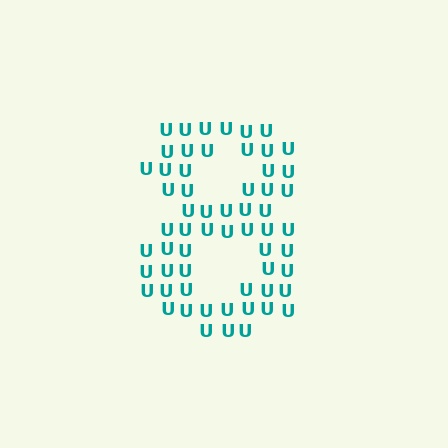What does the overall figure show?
The overall figure shows the digit 8.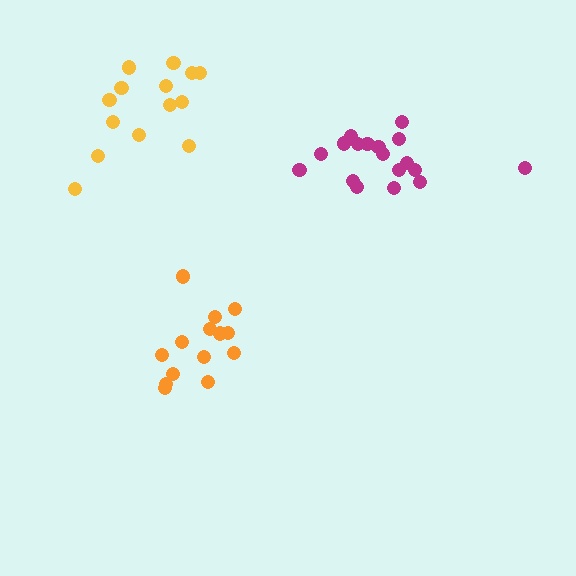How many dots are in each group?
Group 1: 14 dots, Group 2: 18 dots, Group 3: 14 dots (46 total).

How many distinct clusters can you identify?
There are 3 distinct clusters.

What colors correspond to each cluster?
The clusters are colored: orange, magenta, yellow.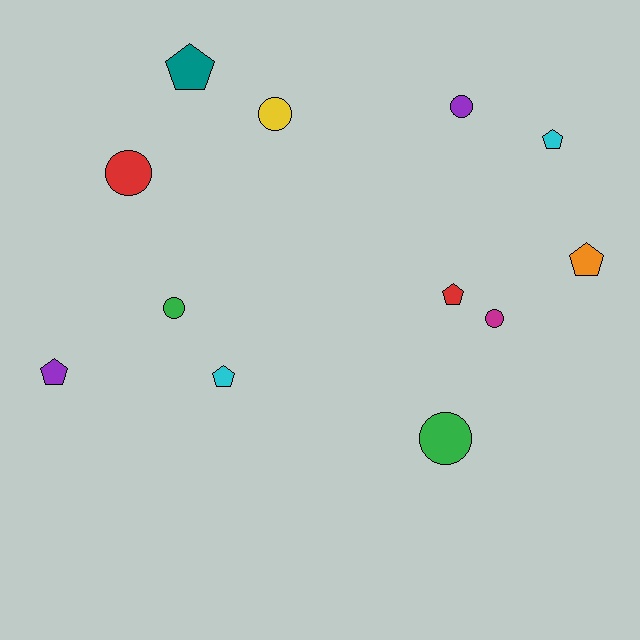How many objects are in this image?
There are 12 objects.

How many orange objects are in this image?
There is 1 orange object.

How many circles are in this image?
There are 6 circles.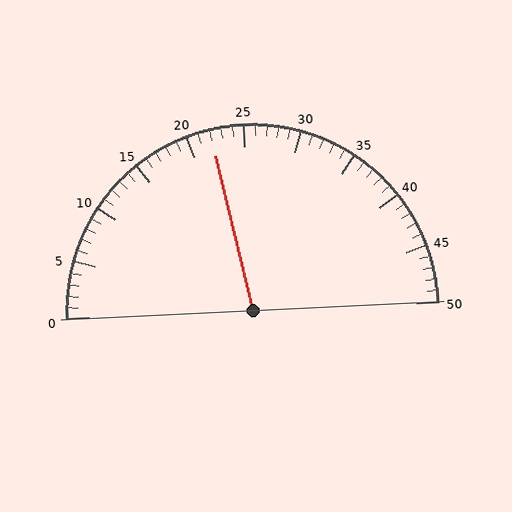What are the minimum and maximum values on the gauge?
The gauge ranges from 0 to 50.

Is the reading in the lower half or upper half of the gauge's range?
The reading is in the lower half of the range (0 to 50).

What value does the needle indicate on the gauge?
The needle indicates approximately 22.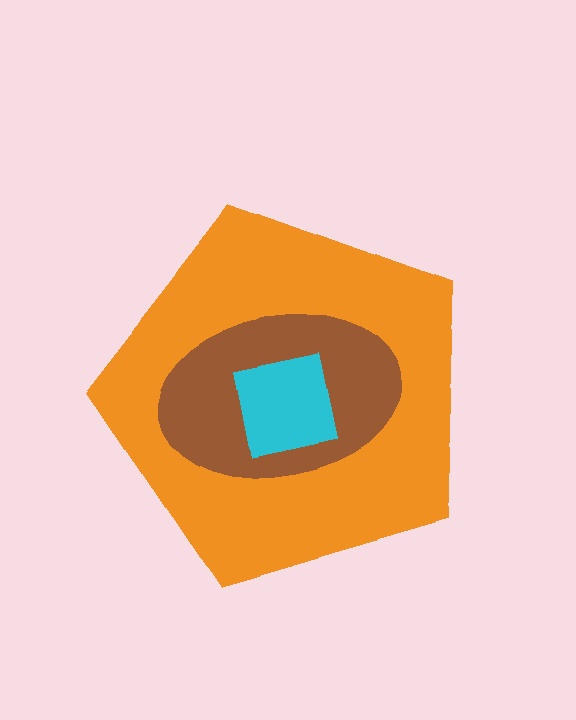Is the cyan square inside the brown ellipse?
Yes.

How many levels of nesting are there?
3.